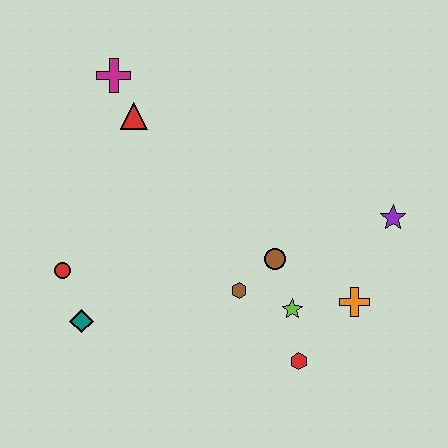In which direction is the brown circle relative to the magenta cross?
The brown circle is below the magenta cross.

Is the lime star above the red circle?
No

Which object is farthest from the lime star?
The magenta cross is farthest from the lime star.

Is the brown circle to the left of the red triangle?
No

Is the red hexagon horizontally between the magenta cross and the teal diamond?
No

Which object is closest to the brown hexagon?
The brown circle is closest to the brown hexagon.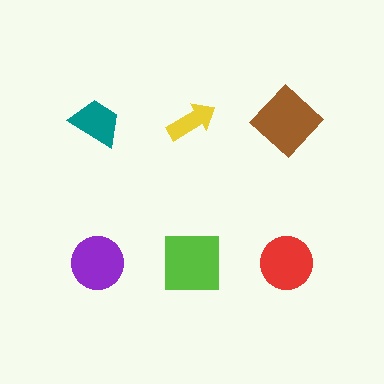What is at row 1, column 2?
A yellow arrow.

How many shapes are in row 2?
3 shapes.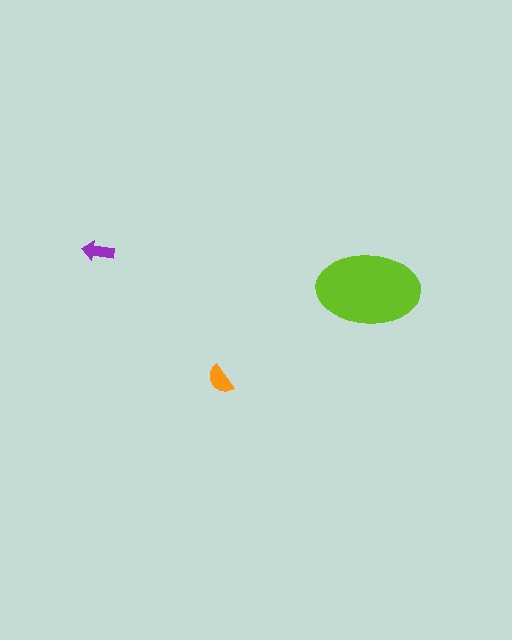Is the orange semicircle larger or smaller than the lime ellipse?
Smaller.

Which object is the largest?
The lime ellipse.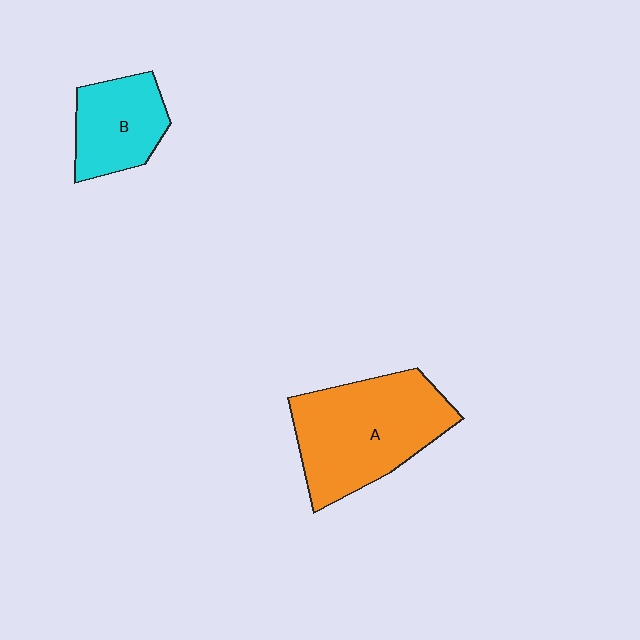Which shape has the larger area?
Shape A (orange).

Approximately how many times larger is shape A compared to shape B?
Approximately 1.8 times.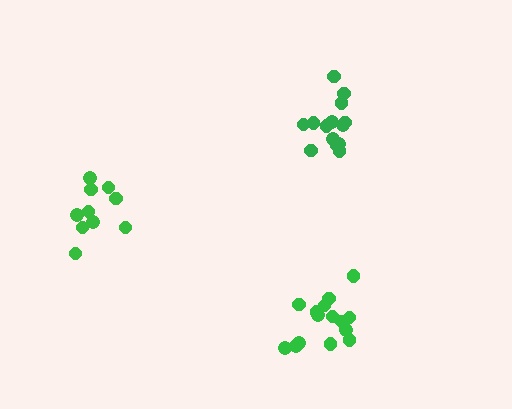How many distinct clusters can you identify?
There are 3 distinct clusters.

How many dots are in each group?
Group 1: 15 dots, Group 2: 10 dots, Group 3: 14 dots (39 total).